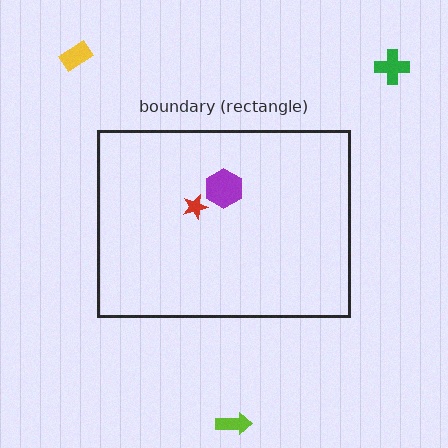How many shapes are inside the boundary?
2 inside, 3 outside.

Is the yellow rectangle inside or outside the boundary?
Outside.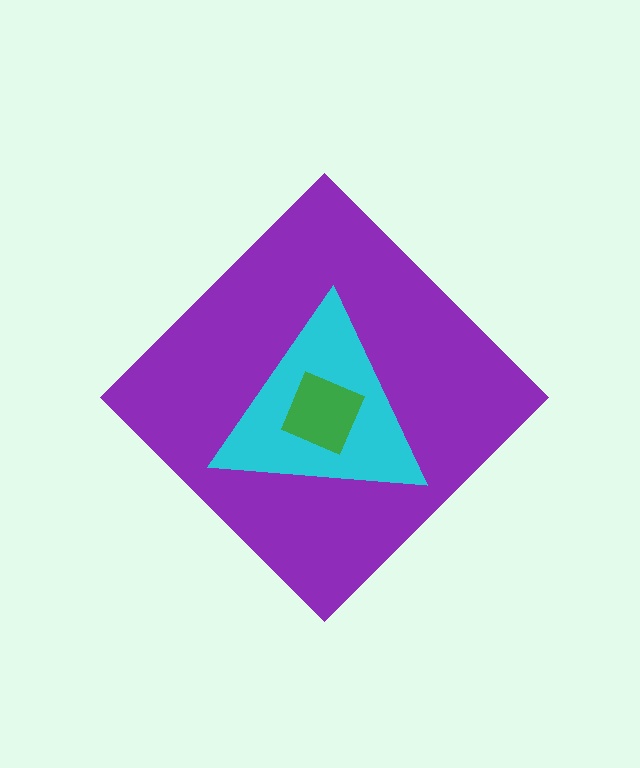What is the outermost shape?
The purple diamond.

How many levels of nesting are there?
3.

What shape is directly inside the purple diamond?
The cyan triangle.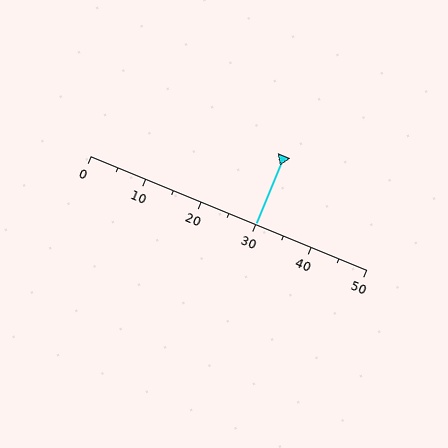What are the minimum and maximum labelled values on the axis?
The axis runs from 0 to 50.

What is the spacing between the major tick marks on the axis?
The major ticks are spaced 10 apart.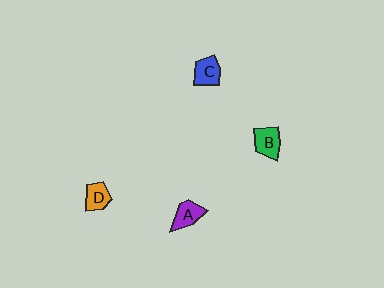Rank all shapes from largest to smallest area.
From largest to smallest: B (green), C (blue), A (purple), D (orange).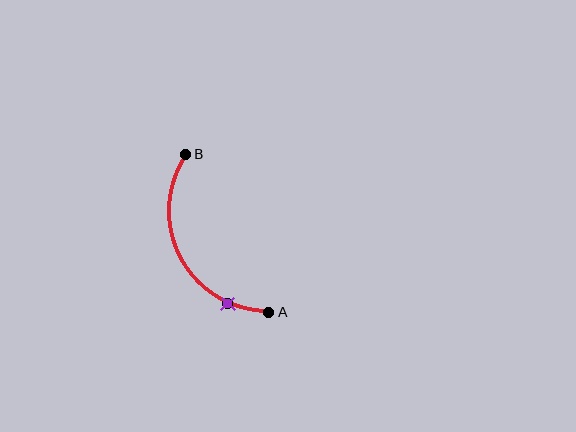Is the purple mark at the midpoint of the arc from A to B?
No. The purple mark lies on the arc but is closer to endpoint A. The arc midpoint would be at the point on the curve equidistant along the arc from both A and B.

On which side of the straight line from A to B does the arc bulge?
The arc bulges to the left of the straight line connecting A and B.